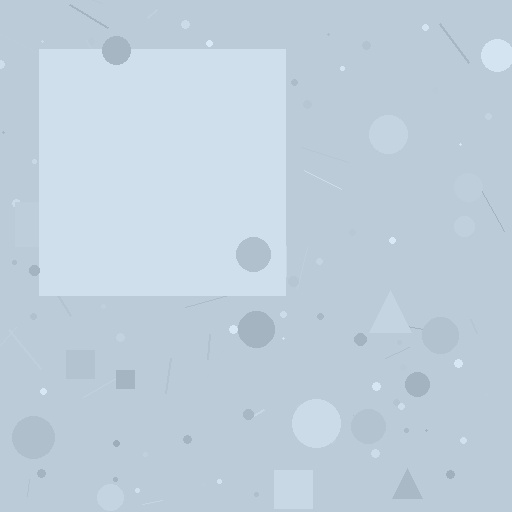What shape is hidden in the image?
A square is hidden in the image.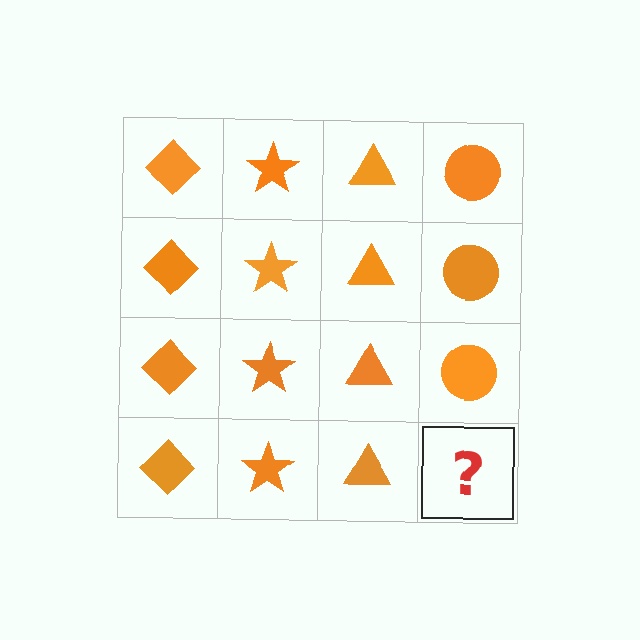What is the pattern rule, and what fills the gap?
The rule is that each column has a consistent shape. The gap should be filled with an orange circle.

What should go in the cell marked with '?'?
The missing cell should contain an orange circle.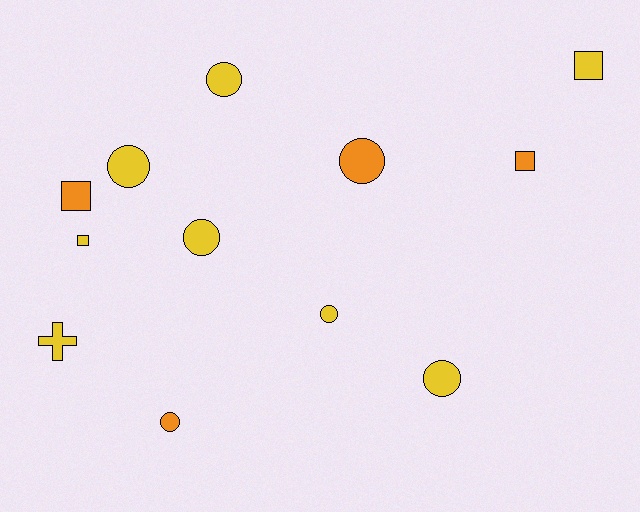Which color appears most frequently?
Yellow, with 8 objects.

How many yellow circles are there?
There are 5 yellow circles.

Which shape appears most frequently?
Circle, with 7 objects.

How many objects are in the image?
There are 12 objects.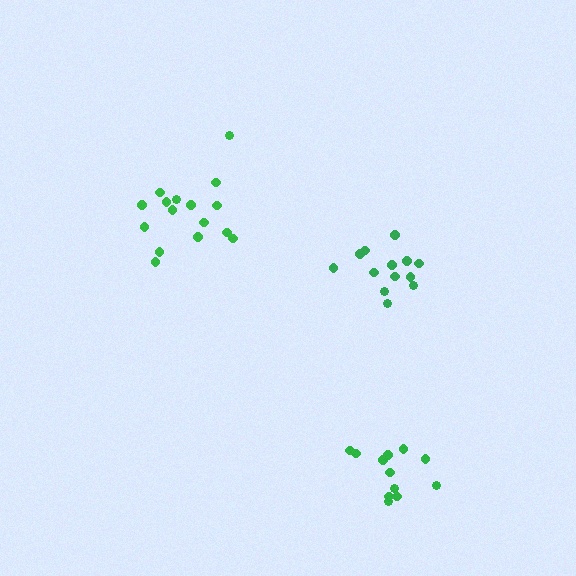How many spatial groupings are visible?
There are 3 spatial groupings.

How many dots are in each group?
Group 1: 13 dots, Group 2: 16 dots, Group 3: 12 dots (41 total).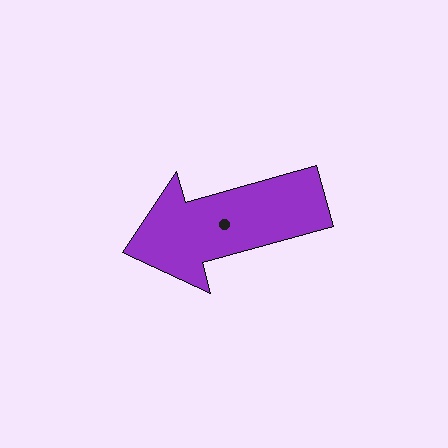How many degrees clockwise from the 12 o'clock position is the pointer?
Approximately 254 degrees.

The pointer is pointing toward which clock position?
Roughly 8 o'clock.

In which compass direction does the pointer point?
West.